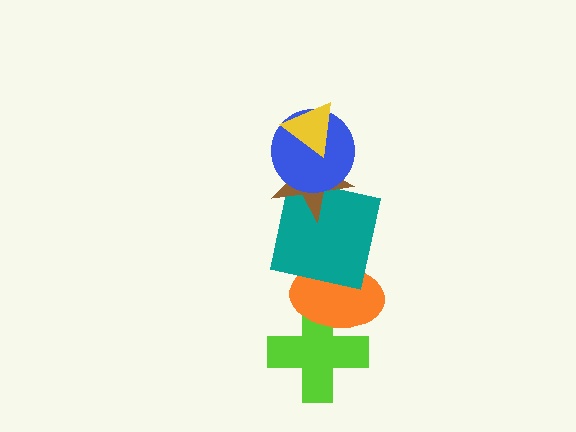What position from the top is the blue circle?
The blue circle is 2nd from the top.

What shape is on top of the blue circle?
The yellow triangle is on top of the blue circle.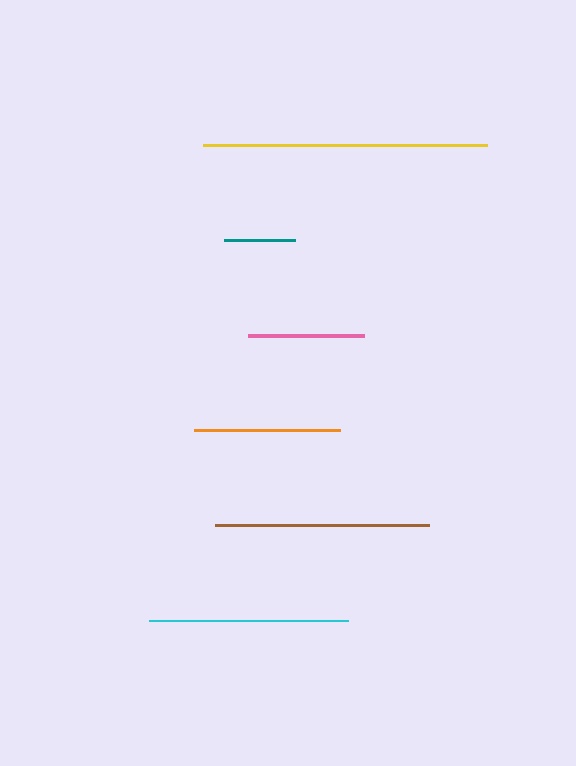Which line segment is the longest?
The yellow line is the longest at approximately 284 pixels.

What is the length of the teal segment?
The teal segment is approximately 71 pixels long.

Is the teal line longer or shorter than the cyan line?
The cyan line is longer than the teal line.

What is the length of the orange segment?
The orange segment is approximately 146 pixels long.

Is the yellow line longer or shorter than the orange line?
The yellow line is longer than the orange line.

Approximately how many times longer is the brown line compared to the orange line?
The brown line is approximately 1.5 times the length of the orange line.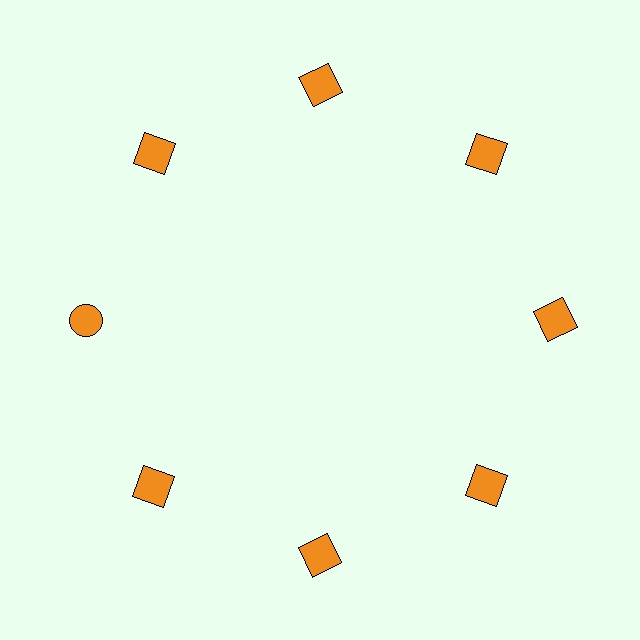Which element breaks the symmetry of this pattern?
The orange circle at roughly the 9 o'clock position breaks the symmetry. All other shapes are orange squares.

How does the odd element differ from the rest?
It has a different shape: circle instead of square.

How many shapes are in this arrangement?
There are 8 shapes arranged in a ring pattern.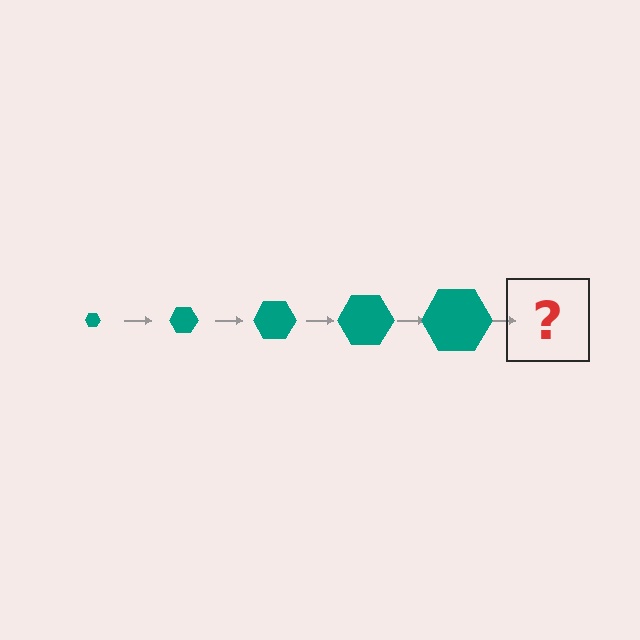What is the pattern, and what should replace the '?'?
The pattern is that the hexagon gets progressively larger each step. The '?' should be a teal hexagon, larger than the previous one.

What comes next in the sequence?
The next element should be a teal hexagon, larger than the previous one.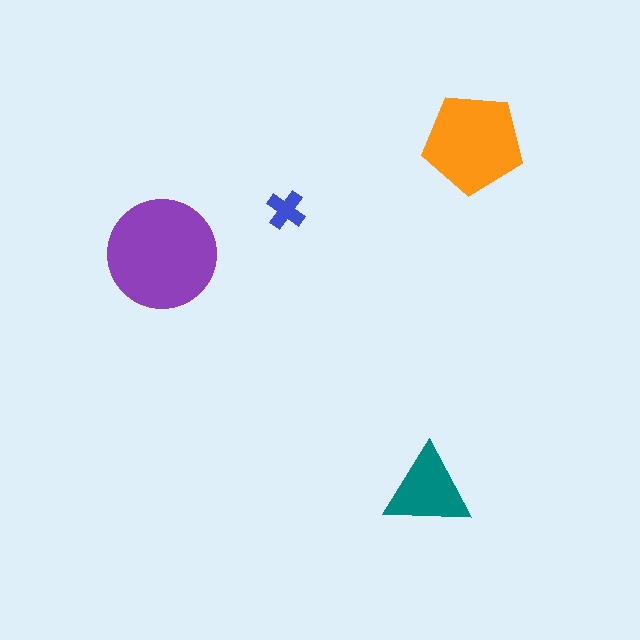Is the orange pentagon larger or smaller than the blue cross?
Larger.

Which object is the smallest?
The blue cross.